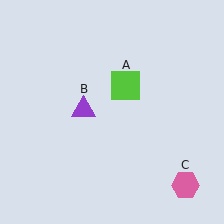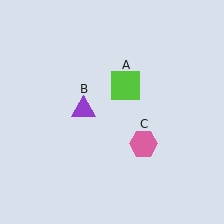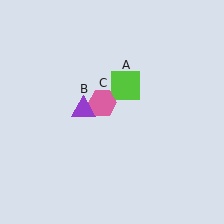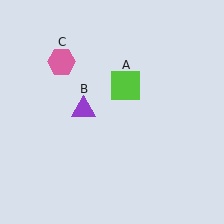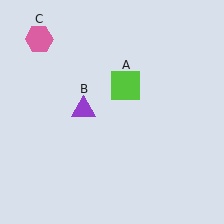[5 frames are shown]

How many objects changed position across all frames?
1 object changed position: pink hexagon (object C).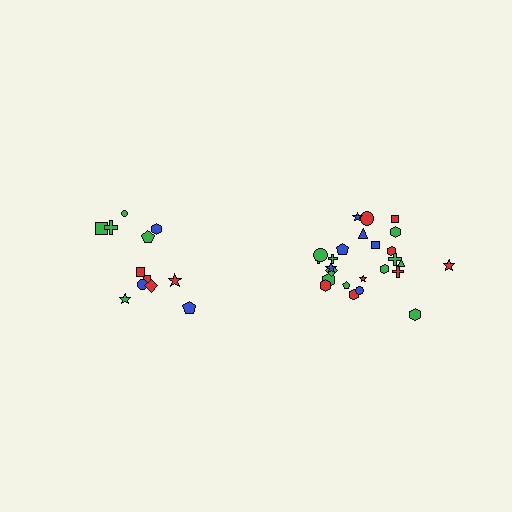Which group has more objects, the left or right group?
The right group.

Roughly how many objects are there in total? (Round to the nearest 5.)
Roughly 35 objects in total.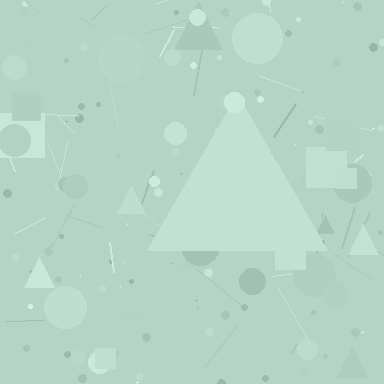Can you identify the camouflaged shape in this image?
The camouflaged shape is a triangle.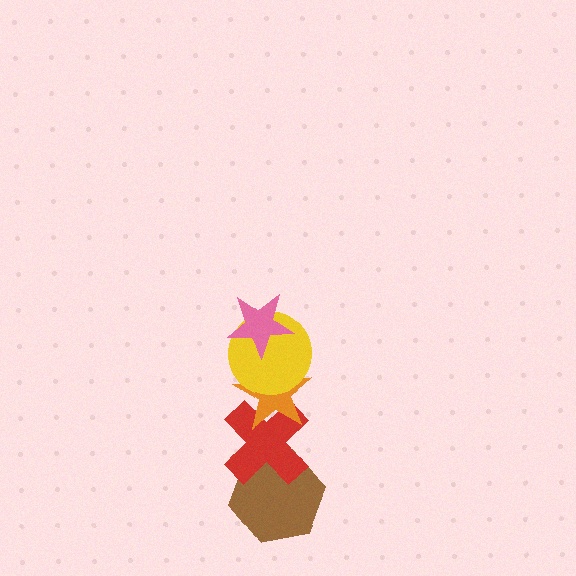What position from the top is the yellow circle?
The yellow circle is 2nd from the top.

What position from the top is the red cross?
The red cross is 4th from the top.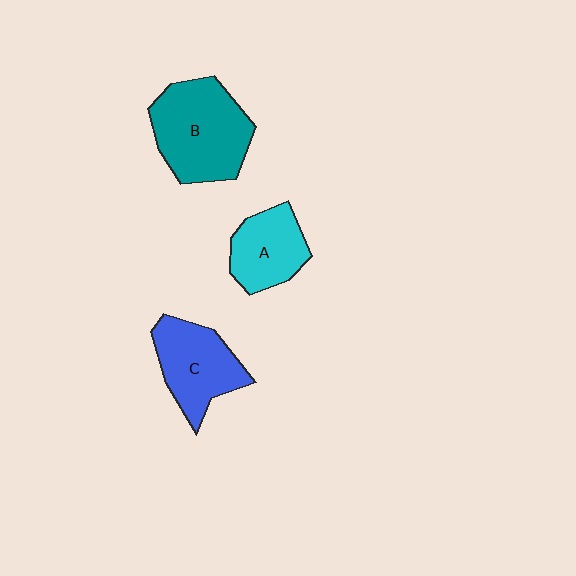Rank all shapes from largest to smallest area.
From largest to smallest: B (teal), C (blue), A (cyan).